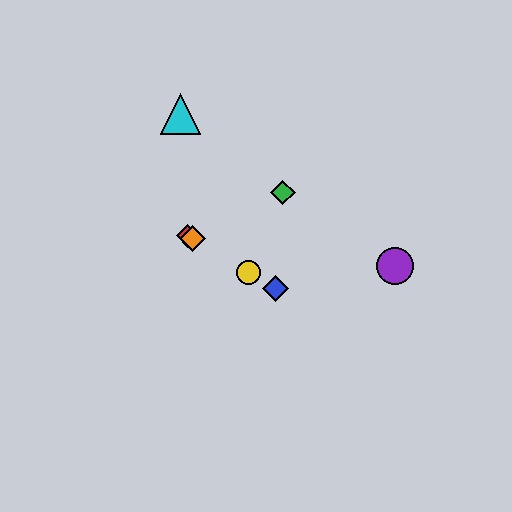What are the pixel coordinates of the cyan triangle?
The cyan triangle is at (181, 114).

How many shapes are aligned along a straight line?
4 shapes (the red diamond, the blue diamond, the yellow circle, the orange diamond) are aligned along a straight line.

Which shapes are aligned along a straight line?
The red diamond, the blue diamond, the yellow circle, the orange diamond are aligned along a straight line.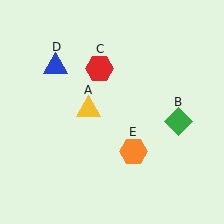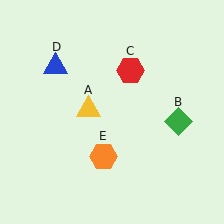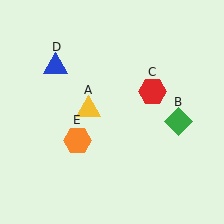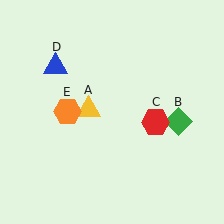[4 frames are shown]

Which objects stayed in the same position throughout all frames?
Yellow triangle (object A) and green diamond (object B) and blue triangle (object D) remained stationary.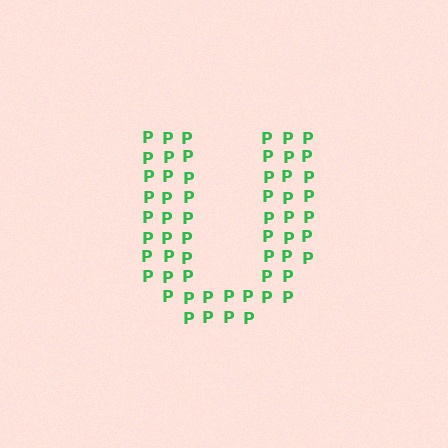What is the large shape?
The large shape is the letter U.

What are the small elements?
The small elements are letter P's.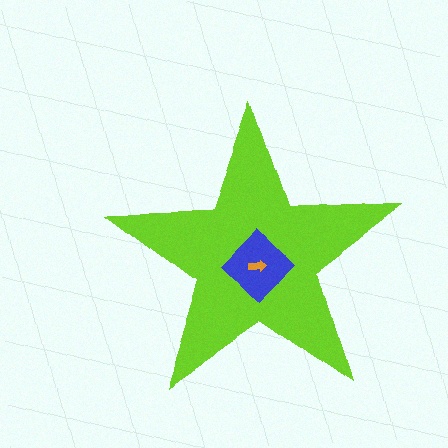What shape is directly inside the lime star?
The blue diamond.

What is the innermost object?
The orange arrow.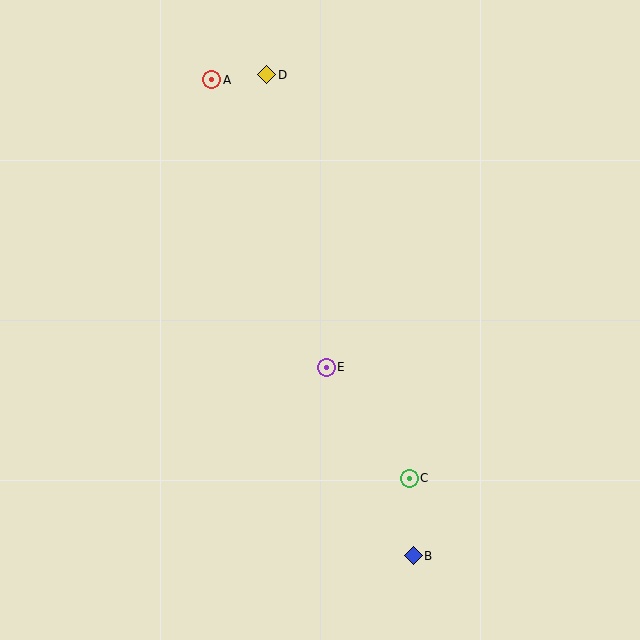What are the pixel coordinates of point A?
Point A is at (212, 80).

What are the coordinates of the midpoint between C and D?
The midpoint between C and D is at (338, 276).